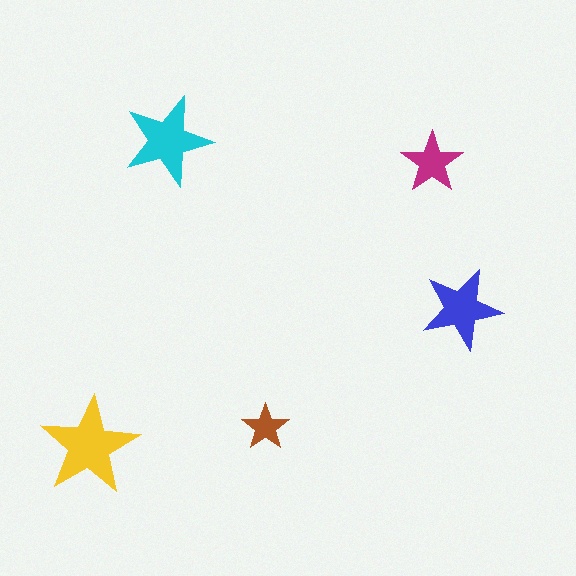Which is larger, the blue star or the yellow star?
The yellow one.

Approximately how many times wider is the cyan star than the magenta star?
About 1.5 times wider.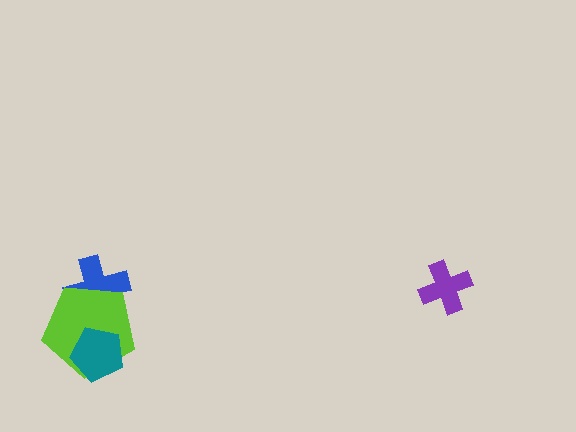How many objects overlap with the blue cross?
1 object overlaps with the blue cross.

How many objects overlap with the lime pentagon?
2 objects overlap with the lime pentagon.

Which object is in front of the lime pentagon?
The teal pentagon is in front of the lime pentagon.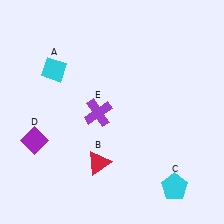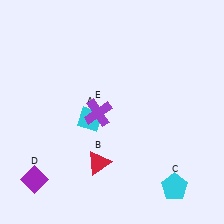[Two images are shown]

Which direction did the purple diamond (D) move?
The purple diamond (D) moved down.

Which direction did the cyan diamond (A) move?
The cyan diamond (A) moved down.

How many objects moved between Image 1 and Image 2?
2 objects moved between the two images.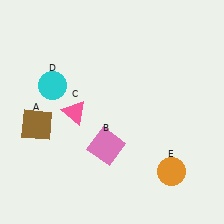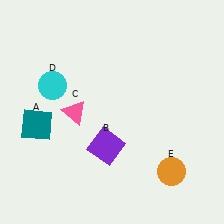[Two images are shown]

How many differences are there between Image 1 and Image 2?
There are 2 differences between the two images.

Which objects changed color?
A changed from brown to teal. B changed from pink to purple.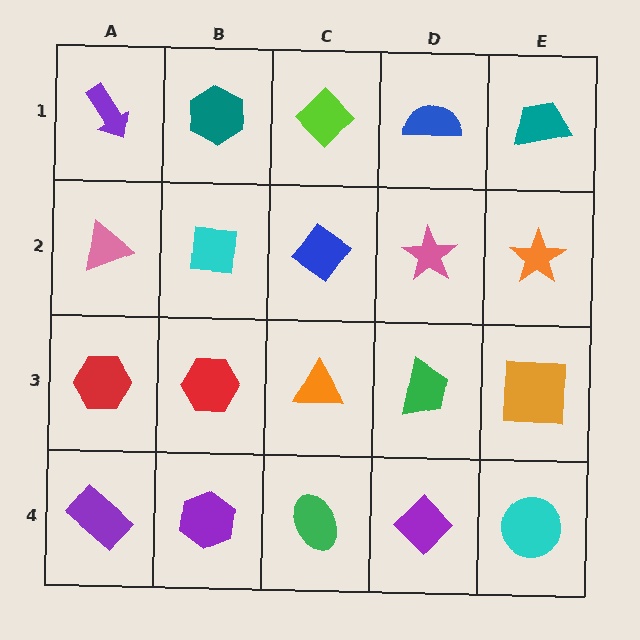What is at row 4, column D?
A purple diamond.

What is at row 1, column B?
A teal hexagon.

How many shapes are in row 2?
5 shapes.